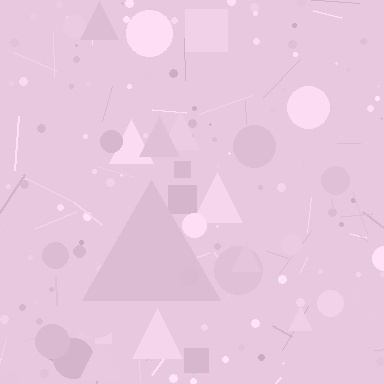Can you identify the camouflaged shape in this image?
The camouflaged shape is a triangle.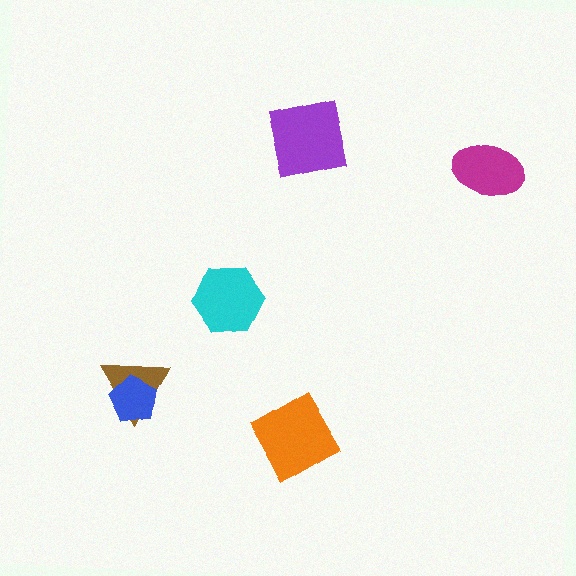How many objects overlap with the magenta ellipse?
0 objects overlap with the magenta ellipse.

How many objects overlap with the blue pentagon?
1 object overlaps with the blue pentagon.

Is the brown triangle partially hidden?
Yes, it is partially covered by another shape.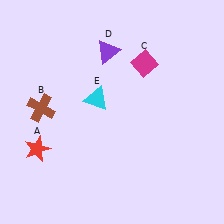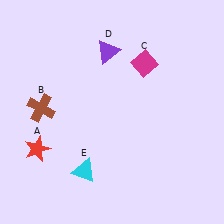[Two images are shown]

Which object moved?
The cyan triangle (E) moved down.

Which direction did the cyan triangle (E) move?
The cyan triangle (E) moved down.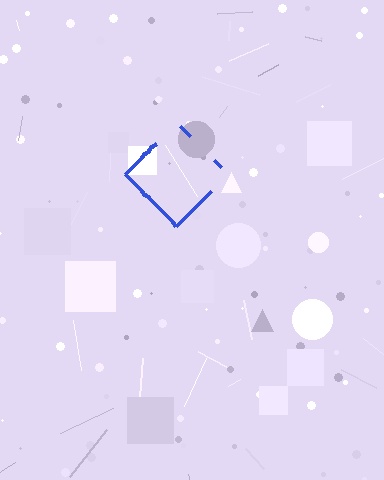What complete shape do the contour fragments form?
The contour fragments form a diamond.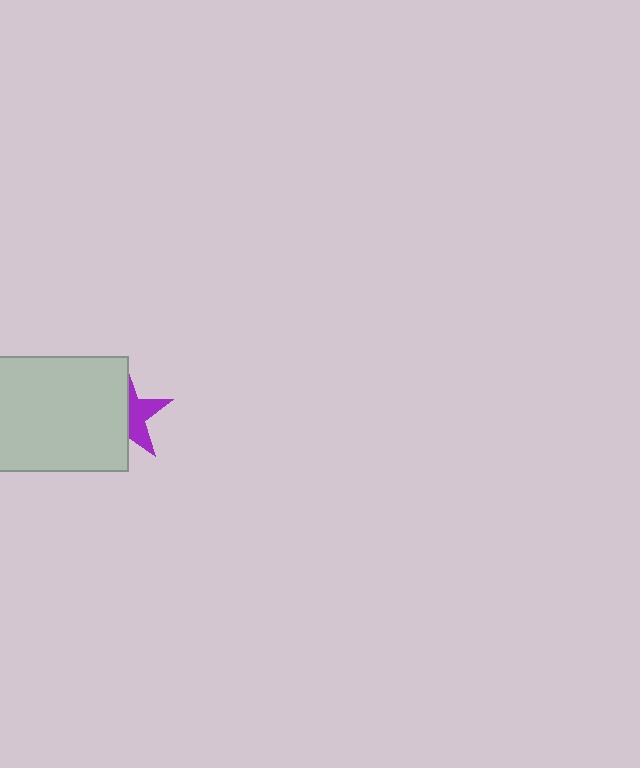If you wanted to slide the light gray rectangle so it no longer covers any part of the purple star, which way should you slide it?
Slide it left — that is the most direct way to separate the two shapes.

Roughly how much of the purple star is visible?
A small part of it is visible (roughly 41%).